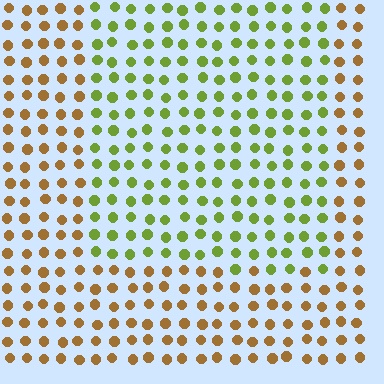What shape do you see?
I see a rectangle.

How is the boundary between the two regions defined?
The boundary is defined purely by a slight shift in hue (about 52 degrees). Spacing, size, and orientation are identical on both sides.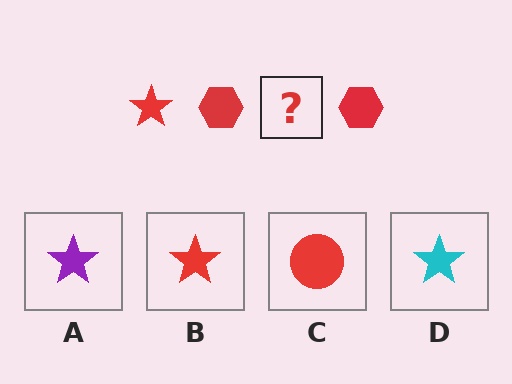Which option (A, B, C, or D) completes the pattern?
B.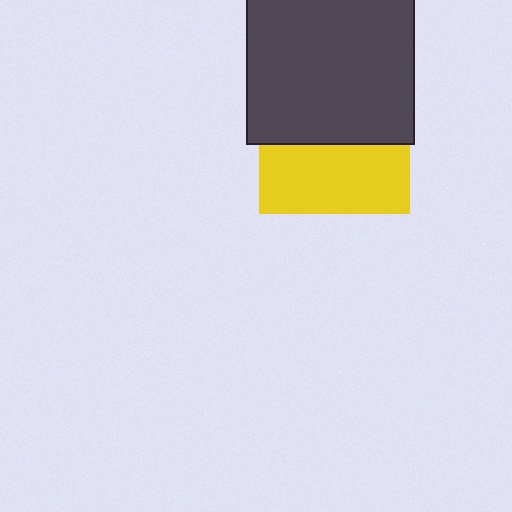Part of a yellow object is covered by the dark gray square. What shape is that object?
It is a square.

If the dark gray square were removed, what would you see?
You would see the complete yellow square.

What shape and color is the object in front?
The object in front is a dark gray square.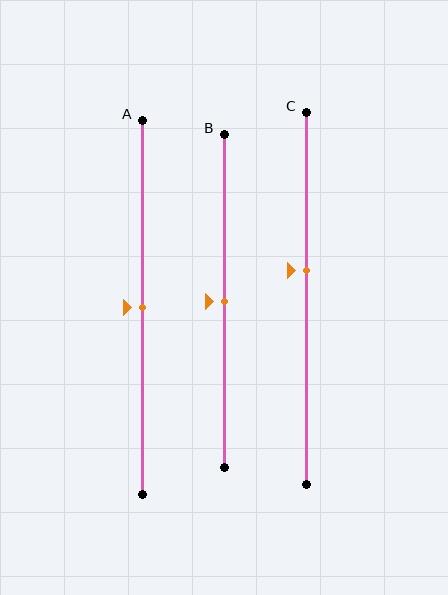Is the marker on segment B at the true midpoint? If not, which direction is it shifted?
Yes, the marker on segment B is at the true midpoint.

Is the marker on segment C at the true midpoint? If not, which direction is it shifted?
No, the marker on segment C is shifted upward by about 7% of the segment length.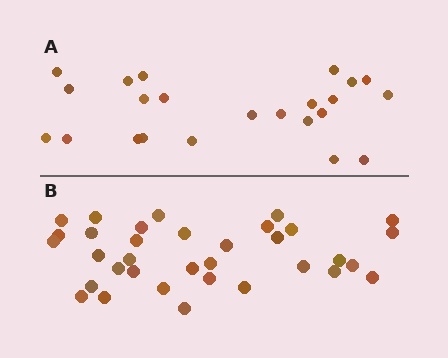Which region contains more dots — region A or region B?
Region B (the bottom region) has more dots.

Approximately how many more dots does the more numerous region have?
Region B has roughly 12 or so more dots than region A.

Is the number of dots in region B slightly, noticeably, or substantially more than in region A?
Region B has substantially more. The ratio is roughly 1.5 to 1.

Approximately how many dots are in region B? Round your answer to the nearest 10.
About 30 dots. (The exact count is 34, which rounds to 30.)